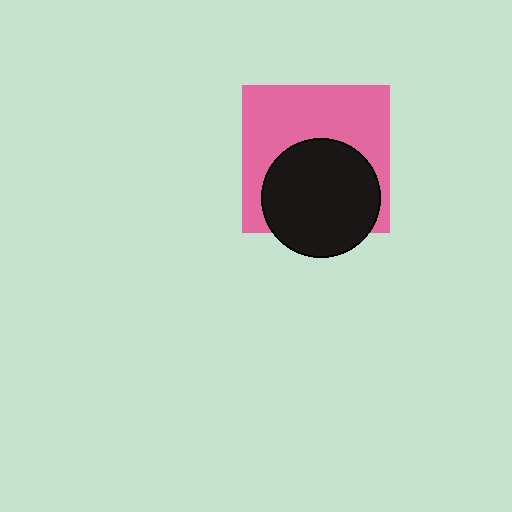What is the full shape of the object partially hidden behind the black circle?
The partially hidden object is a pink square.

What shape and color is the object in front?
The object in front is a black circle.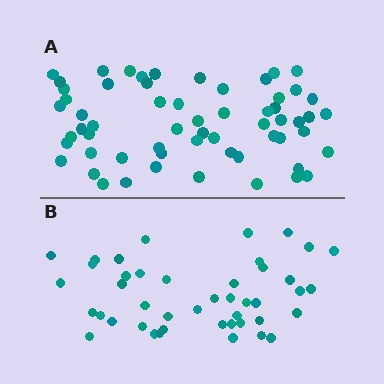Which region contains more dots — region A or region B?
Region A (the top region) has more dots.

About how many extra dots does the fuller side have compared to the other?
Region A has approximately 15 more dots than region B.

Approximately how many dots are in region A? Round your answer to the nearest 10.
About 60 dots.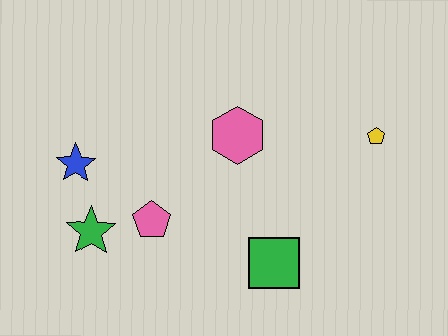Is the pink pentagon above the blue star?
No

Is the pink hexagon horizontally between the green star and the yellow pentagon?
Yes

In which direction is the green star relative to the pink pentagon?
The green star is to the left of the pink pentagon.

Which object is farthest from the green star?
The yellow pentagon is farthest from the green star.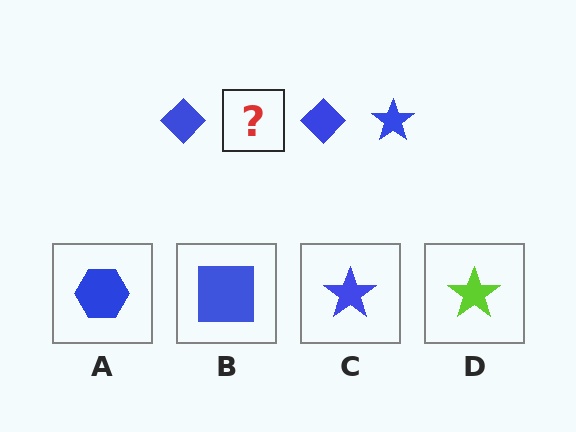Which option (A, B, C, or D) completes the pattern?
C.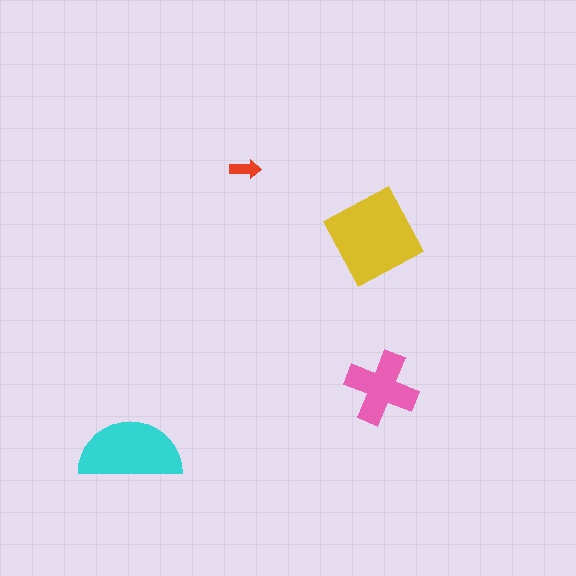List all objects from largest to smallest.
The yellow square, the cyan semicircle, the pink cross, the red arrow.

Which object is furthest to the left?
The cyan semicircle is leftmost.